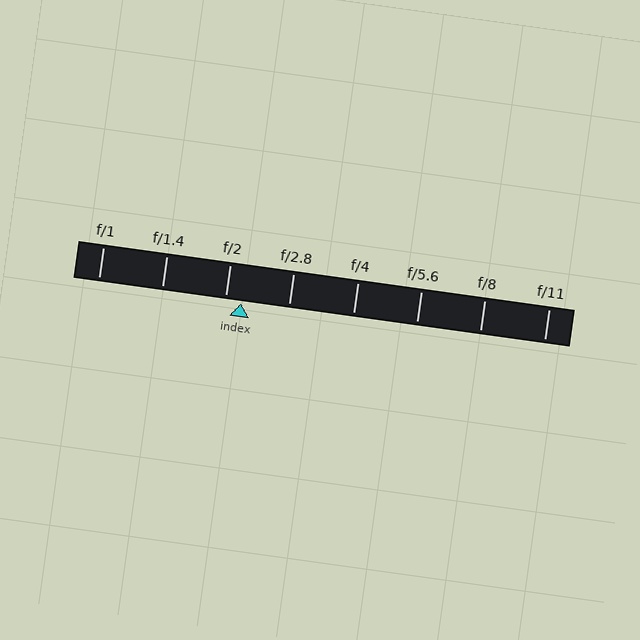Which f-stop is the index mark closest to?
The index mark is closest to f/2.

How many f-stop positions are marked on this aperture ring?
There are 8 f-stop positions marked.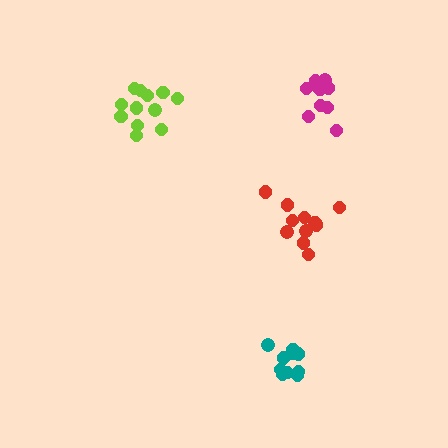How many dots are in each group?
Group 1: 11 dots, Group 2: 10 dots, Group 3: 12 dots, Group 4: 10 dots (43 total).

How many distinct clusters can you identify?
There are 4 distinct clusters.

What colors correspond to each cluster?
The clusters are colored: red, magenta, lime, teal.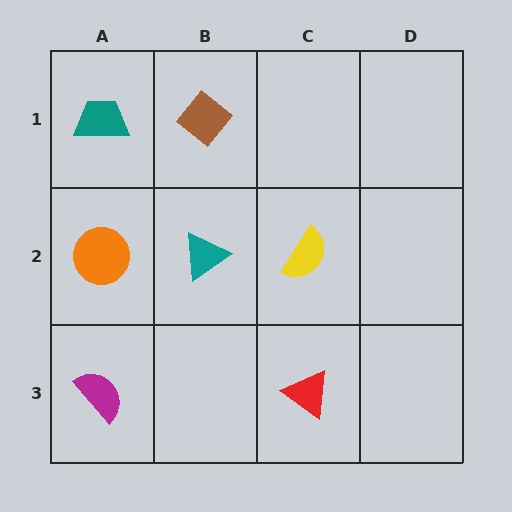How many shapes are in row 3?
2 shapes.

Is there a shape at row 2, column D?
No, that cell is empty.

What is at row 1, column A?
A teal trapezoid.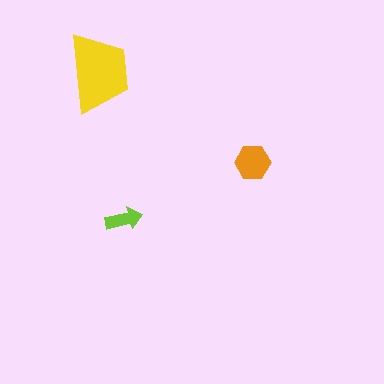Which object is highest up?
The yellow trapezoid is topmost.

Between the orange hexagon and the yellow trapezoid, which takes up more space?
The yellow trapezoid.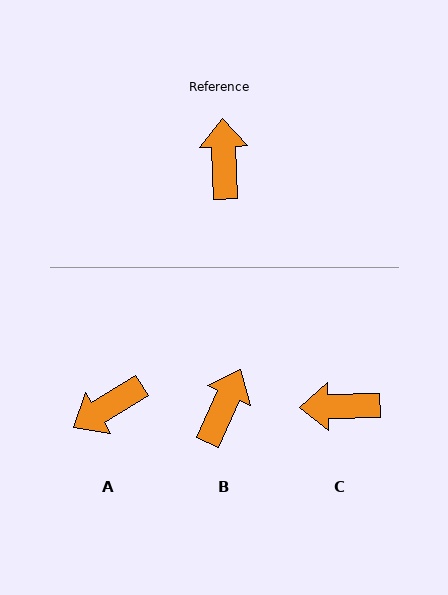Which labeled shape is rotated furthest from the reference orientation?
A, about 119 degrees away.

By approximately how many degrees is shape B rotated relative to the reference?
Approximately 27 degrees clockwise.